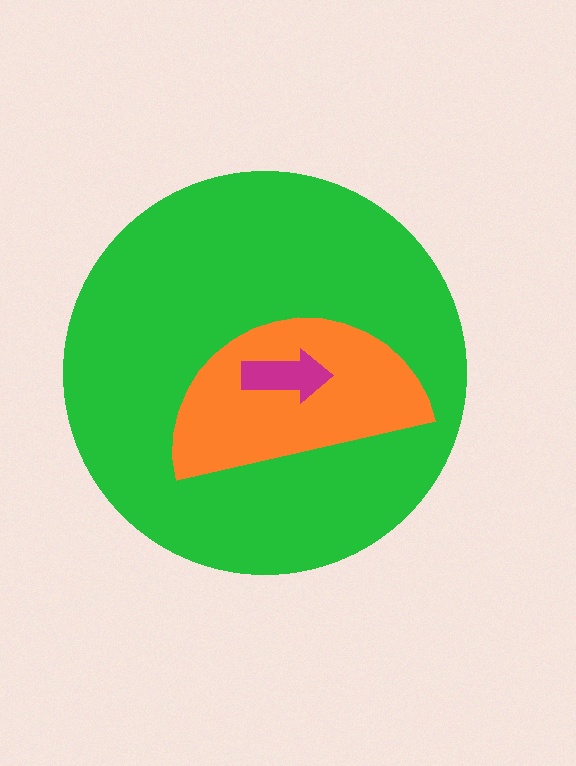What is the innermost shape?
The magenta arrow.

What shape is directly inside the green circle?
The orange semicircle.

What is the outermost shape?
The green circle.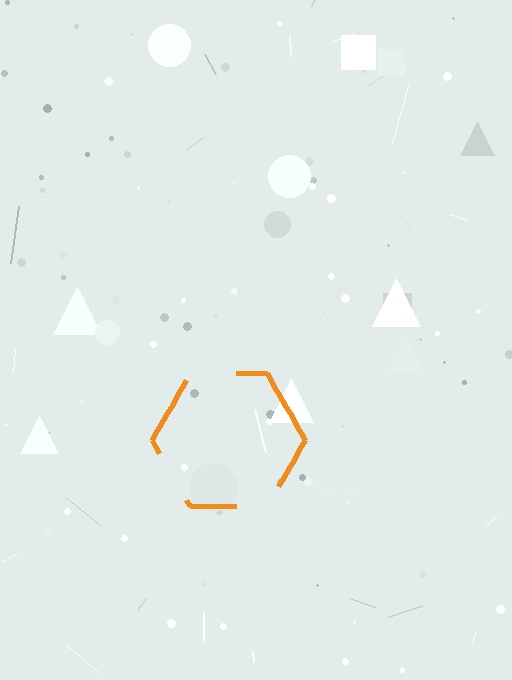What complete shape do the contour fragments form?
The contour fragments form a hexagon.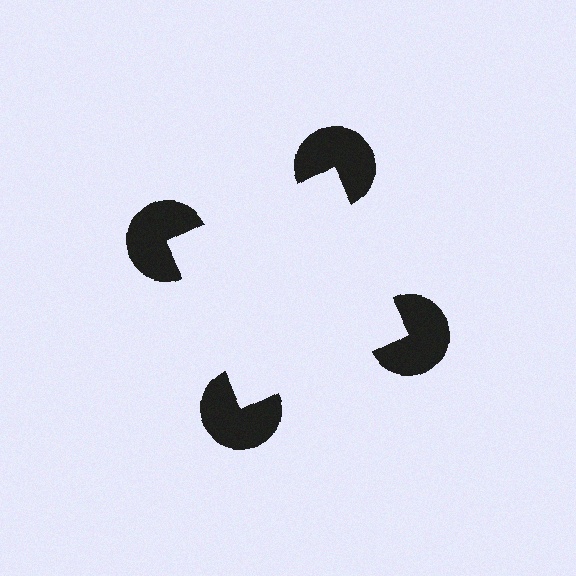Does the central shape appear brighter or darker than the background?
It typically appears slightly brighter than the background, even though no actual brightness change is drawn.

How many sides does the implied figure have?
4 sides.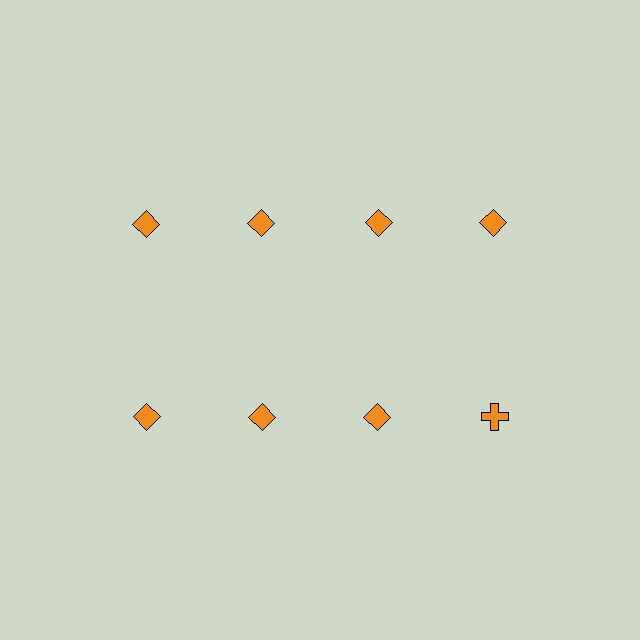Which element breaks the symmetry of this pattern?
The orange cross in the second row, second from right column breaks the symmetry. All other shapes are orange diamonds.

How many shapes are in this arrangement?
There are 8 shapes arranged in a grid pattern.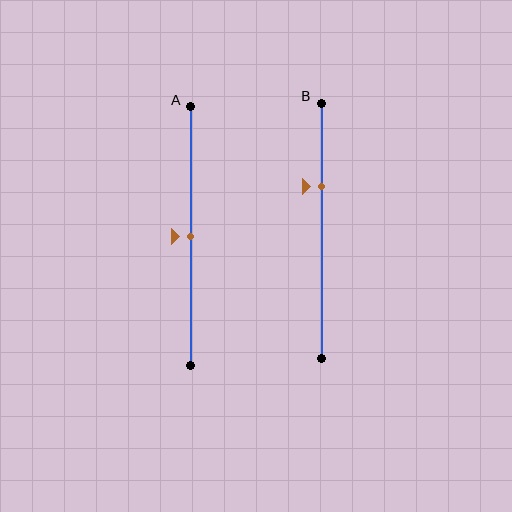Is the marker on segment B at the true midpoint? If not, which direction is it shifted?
No, the marker on segment B is shifted upward by about 17% of the segment length.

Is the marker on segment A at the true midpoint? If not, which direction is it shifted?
Yes, the marker on segment A is at the true midpoint.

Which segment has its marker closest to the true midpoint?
Segment A has its marker closest to the true midpoint.